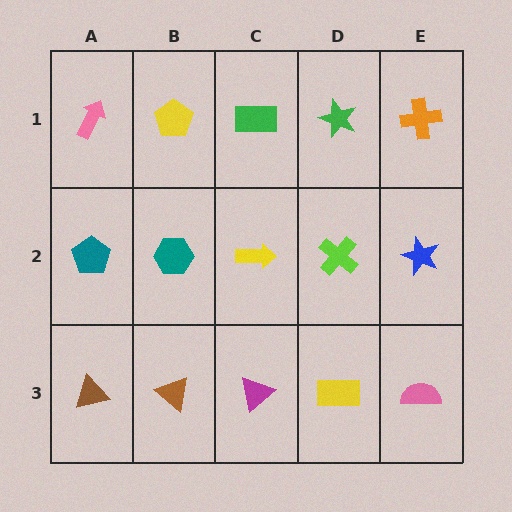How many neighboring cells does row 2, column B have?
4.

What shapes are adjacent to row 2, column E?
An orange cross (row 1, column E), a pink semicircle (row 3, column E), a lime cross (row 2, column D).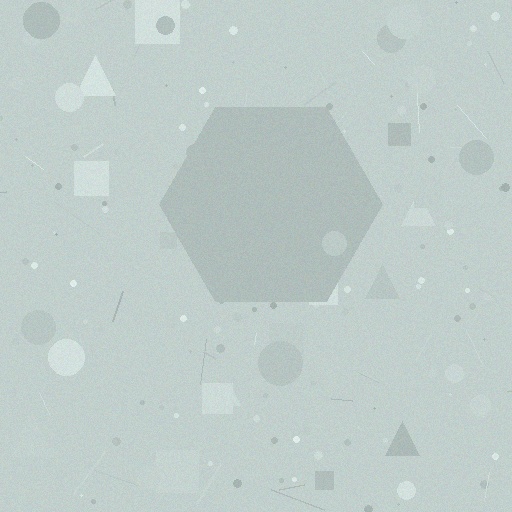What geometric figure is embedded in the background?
A hexagon is embedded in the background.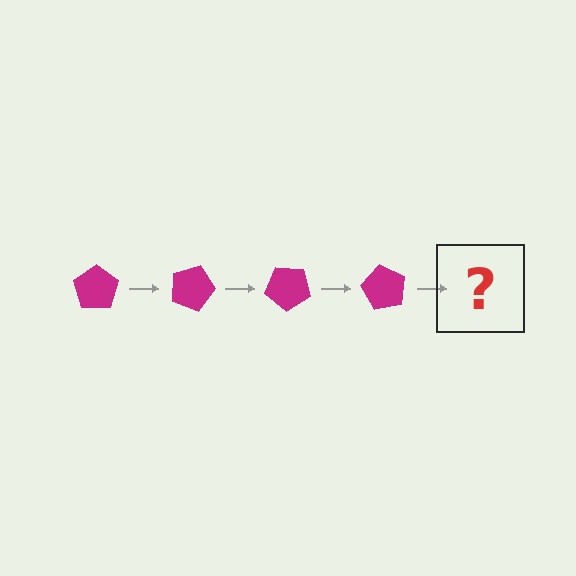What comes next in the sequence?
The next element should be a magenta pentagon rotated 80 degrees.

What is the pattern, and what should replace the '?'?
The pattern is that the pentagon rotates 20 degrees each step. The '?' should be a magenta pentagon rotated 80 degrees.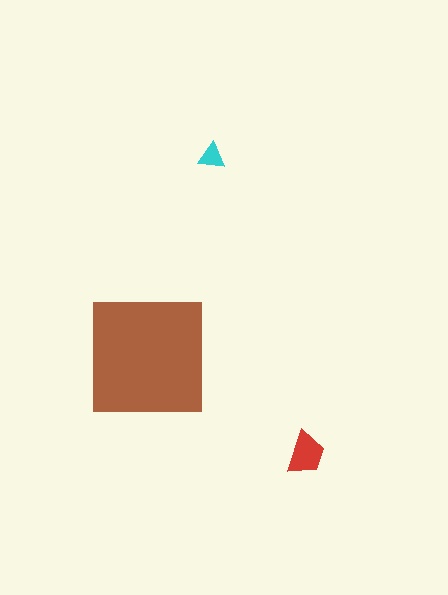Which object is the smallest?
The cyan triangle.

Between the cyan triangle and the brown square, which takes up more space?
The brown square.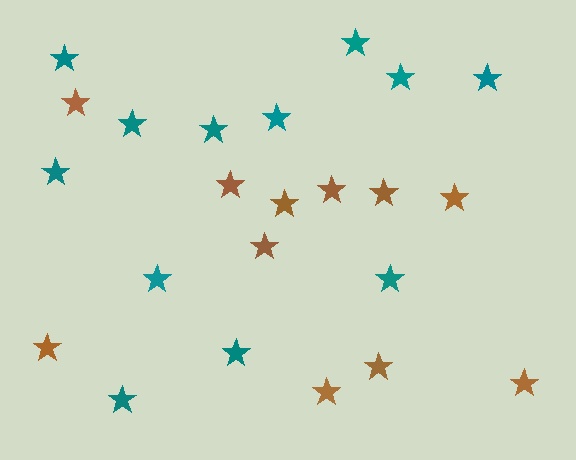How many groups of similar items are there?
There are 2 groups: one group of brown stars (11) and one group of teal stars (12).